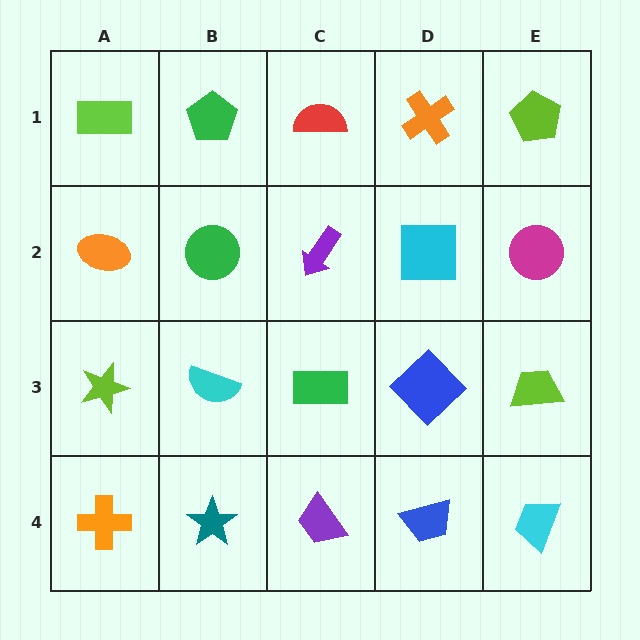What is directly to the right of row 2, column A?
A green circle.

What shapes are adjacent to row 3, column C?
A purple arrow (row 2, column C), a purple trapezoid (row 4, column C), a cyan semicircle (row 3, column B), a blue diamond (row 3, column D).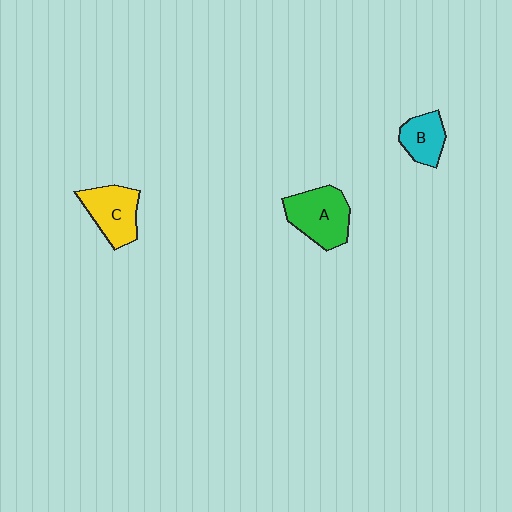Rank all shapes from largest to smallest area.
From largest to smallest: A (green), C (yellow), B (cyan).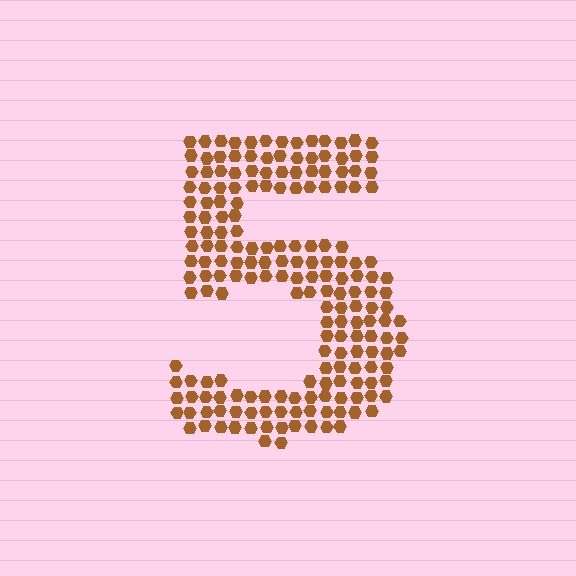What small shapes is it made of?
It is made of small hexagons.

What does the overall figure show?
The overall figure shows the digit 5.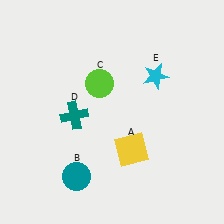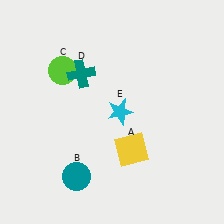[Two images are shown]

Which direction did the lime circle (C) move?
The lime circle (C) moved left.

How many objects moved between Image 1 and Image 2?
3 objects moved between the two images.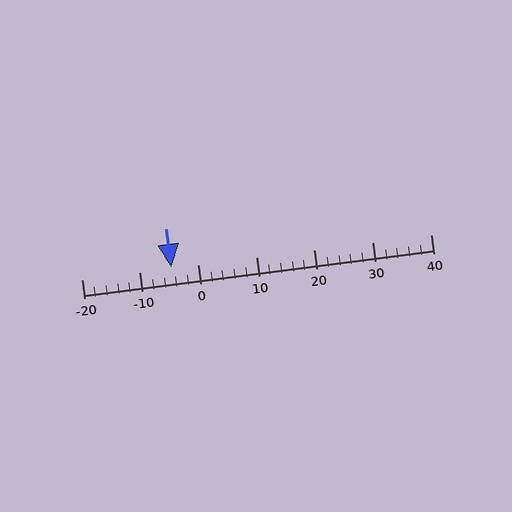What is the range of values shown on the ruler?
The ruler shows values from -20 to 40.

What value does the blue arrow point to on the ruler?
The blue arrow points to approximately -5.